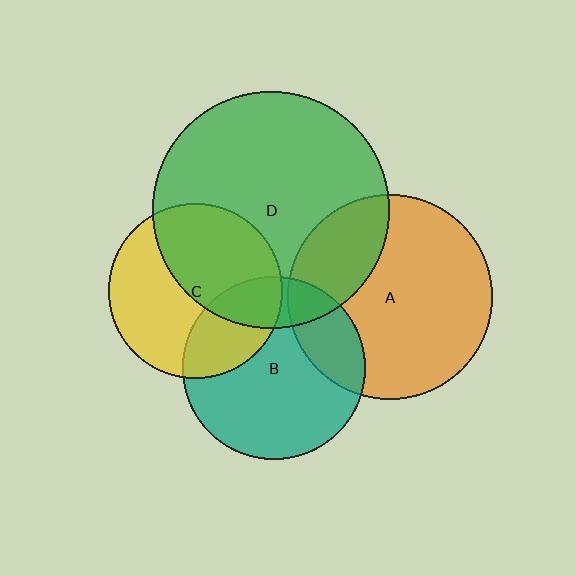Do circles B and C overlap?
Yes.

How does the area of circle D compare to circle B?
Approximately 1.7 times.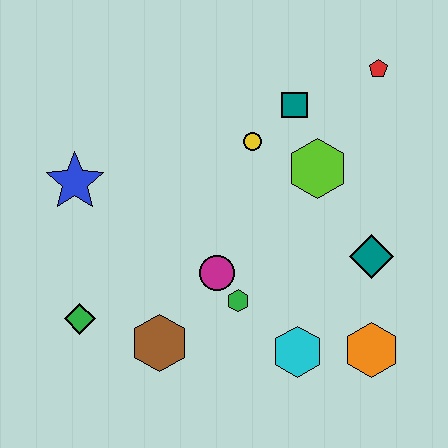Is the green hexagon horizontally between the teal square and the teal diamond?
No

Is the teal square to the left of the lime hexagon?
Yes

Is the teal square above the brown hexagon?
Yes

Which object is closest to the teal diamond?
The orange hexagon is closest to the teal diamond.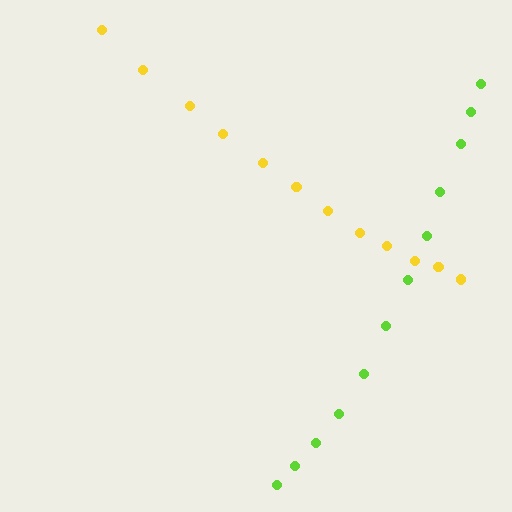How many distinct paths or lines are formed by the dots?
There are 2 distinct paths.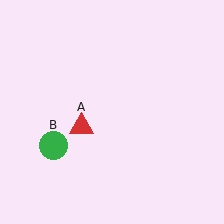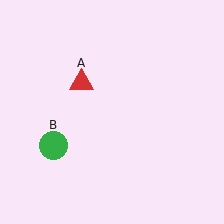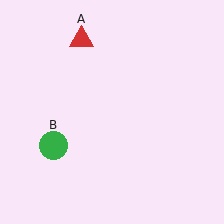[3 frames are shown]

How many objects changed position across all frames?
1 object changed position: red triangle (object A).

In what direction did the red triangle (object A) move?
The red triangle (object A) moved up.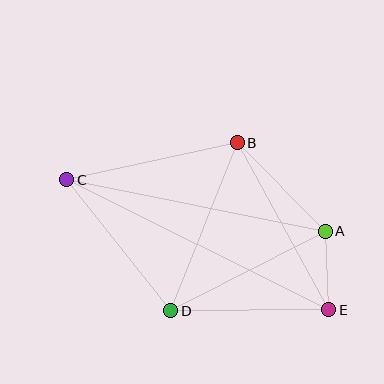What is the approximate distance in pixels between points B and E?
The distance between B and E is approximately 191 pixels.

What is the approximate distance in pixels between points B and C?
The distance between B and C is approximately 174 pixels.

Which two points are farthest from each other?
Points C and E are farthest from each other.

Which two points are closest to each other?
Points A and E are closest to each other.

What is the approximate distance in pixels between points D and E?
The distance between D and E is approximately 158 pixels.